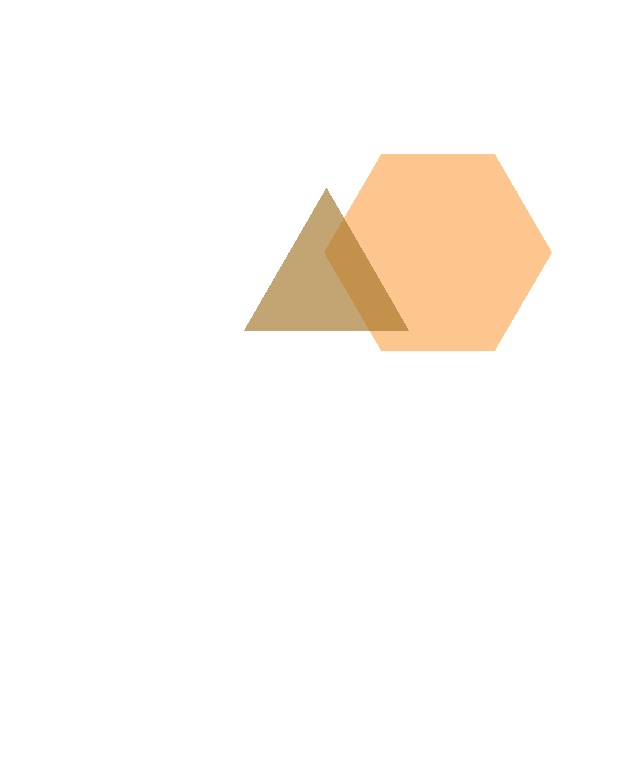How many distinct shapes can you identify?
There are 2 distinct shapes: an orange hexagon, a brown triangle.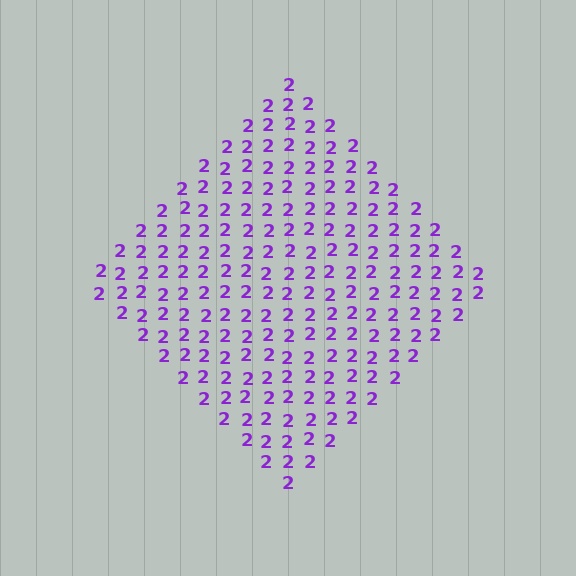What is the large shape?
The large shape is a diamond.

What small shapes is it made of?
It is made of small digit 2's.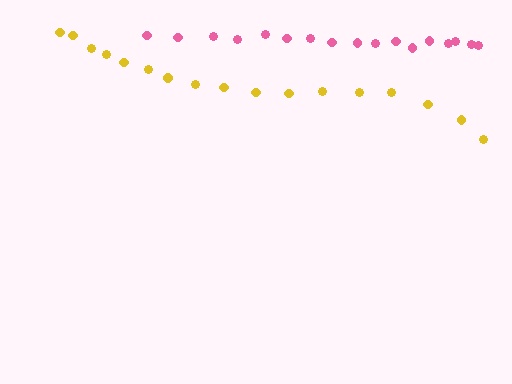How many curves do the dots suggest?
There are 2 distinct paths.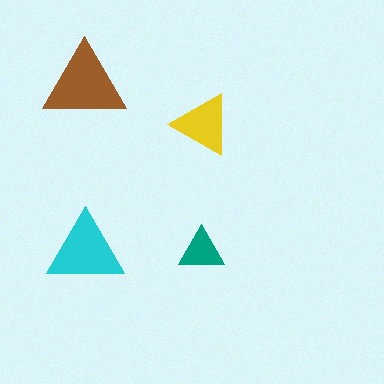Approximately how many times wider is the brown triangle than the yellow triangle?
About 1.5 times wider.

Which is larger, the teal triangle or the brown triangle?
The brown one.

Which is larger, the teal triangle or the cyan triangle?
The cyan one.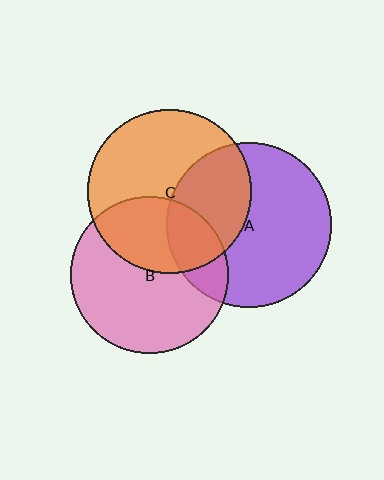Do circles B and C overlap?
Yes.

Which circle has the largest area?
Circle A (purple).